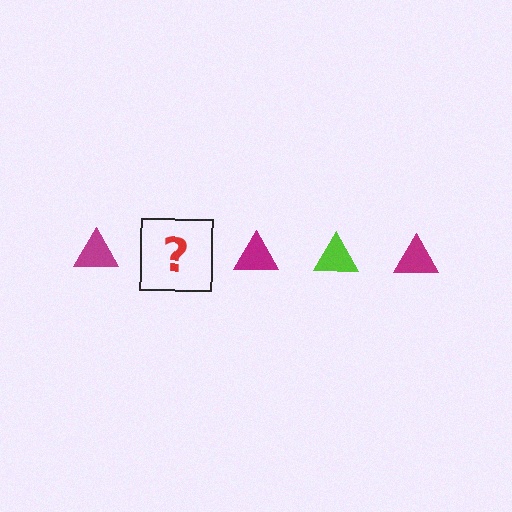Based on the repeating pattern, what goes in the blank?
The blank should be a lime triangle.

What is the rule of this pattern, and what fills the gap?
The rule is that the pattern cycles through magenta, lime triangles. The gap should be filled with a lime triangle.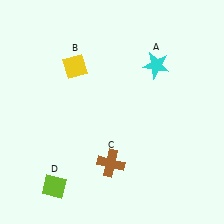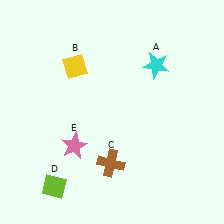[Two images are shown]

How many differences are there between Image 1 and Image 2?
There is 1 difference between the two images.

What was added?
A pink star (E) was added in Image 2.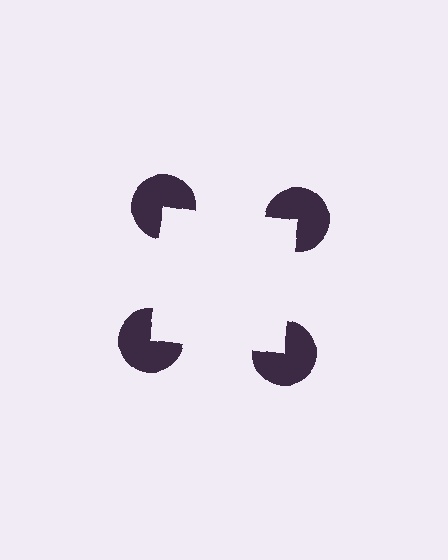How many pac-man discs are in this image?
There are 4 — one at each vertex of the illusory square.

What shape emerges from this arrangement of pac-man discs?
An illusory square — its edges are inferred from the aligned wedge cuts in the pac-man discs, not physically drawn.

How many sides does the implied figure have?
4 sides.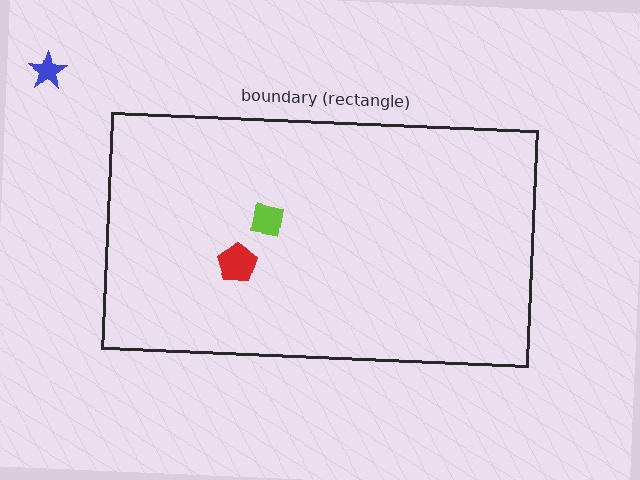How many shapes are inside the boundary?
2 inside, 1 outside.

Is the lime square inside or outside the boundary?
Inside.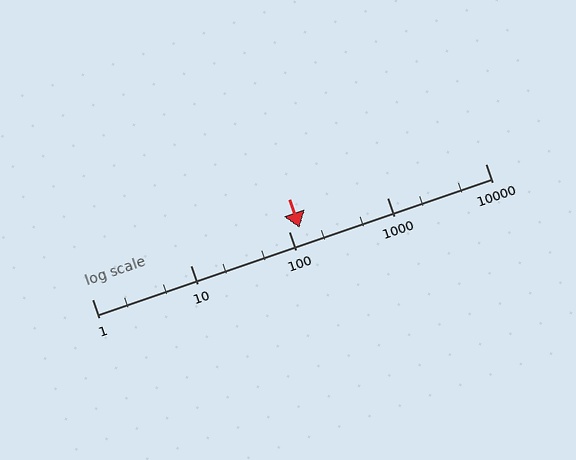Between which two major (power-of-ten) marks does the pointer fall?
The pointer is between 100 and 1000.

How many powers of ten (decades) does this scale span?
The scale spans 4 decades, from 1 to 10000.